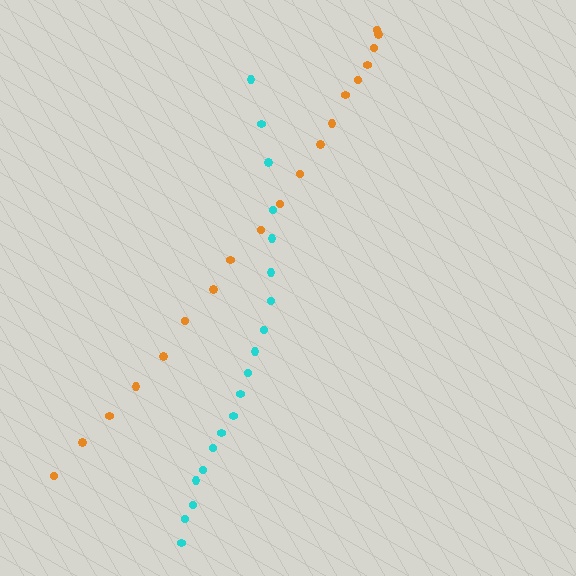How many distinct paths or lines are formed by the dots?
There are 2 distinct paths.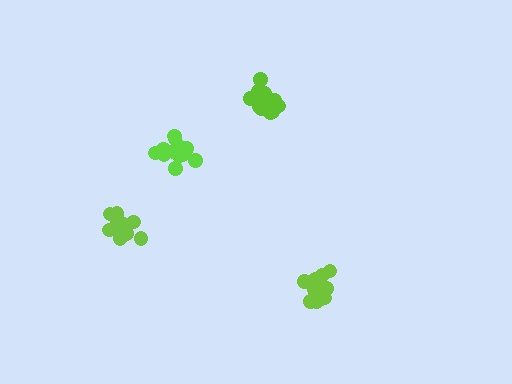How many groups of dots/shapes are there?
There are 4 groups.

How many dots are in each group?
Group 1: 21 dots, Group 2: 18 dots, Group 3: 15 dots, Group 4: 15 dots (69 total).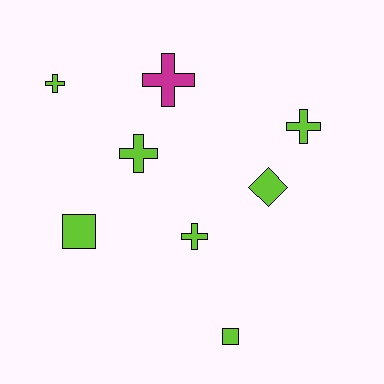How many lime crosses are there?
There are 4 lime crosses.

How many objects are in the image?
There are 8 objects.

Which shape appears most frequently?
Cross, with 5 objects.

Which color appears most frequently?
Lime, with 7 objects.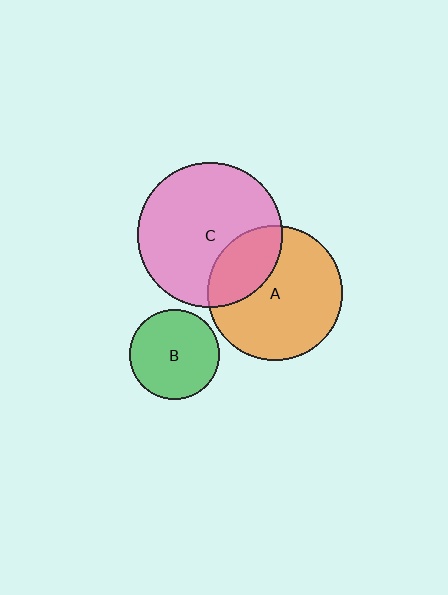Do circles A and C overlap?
Yes.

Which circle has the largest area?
Circle C (pink).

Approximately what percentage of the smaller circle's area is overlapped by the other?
Approximately 30%.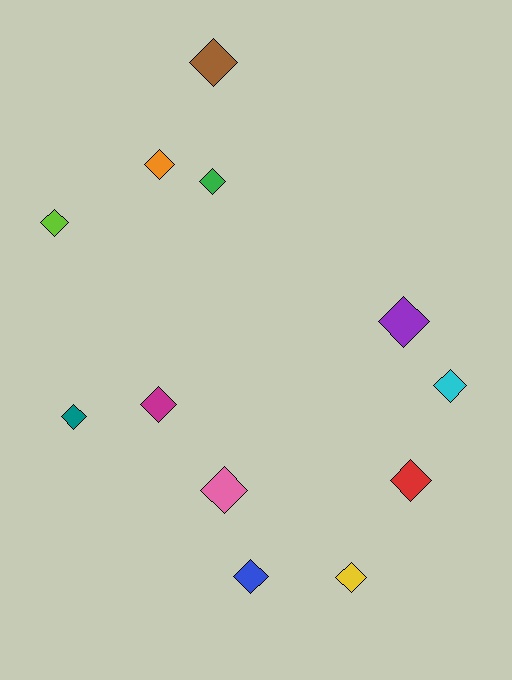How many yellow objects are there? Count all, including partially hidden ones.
There is 1 yellow object.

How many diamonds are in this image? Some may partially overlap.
There are 12 diamonds.